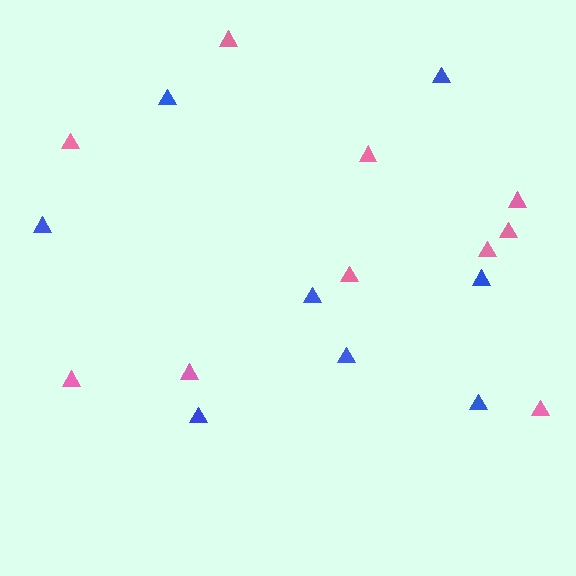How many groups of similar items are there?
There are 2 groups: one group of blue triangles (8) and one group of pink triangles (10).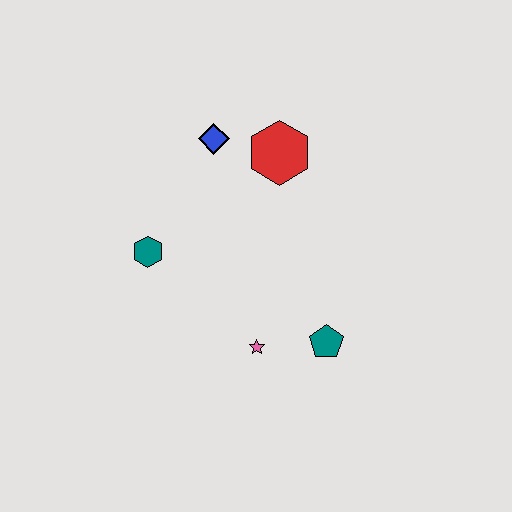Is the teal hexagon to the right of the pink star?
No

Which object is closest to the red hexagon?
The blue diamond is closest to the red hexagon.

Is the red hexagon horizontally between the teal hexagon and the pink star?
No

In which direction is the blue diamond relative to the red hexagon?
The blue diamond is to the left of the red hexagon.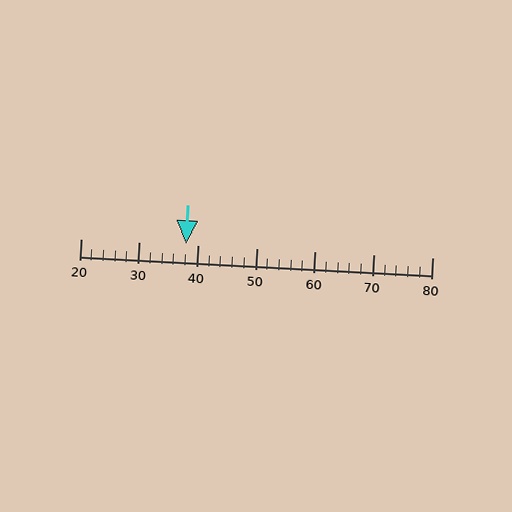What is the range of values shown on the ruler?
The ruler shows values from 20 to 80.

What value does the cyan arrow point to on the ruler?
The cyan arrow points to approximately 38.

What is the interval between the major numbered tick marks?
The major tick marks are spaced 10 units apart.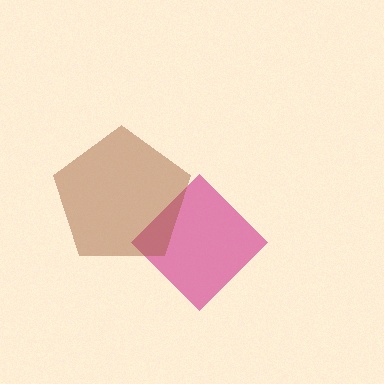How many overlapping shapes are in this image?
There are 2 overlapping shapes in the image.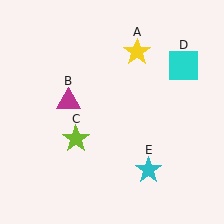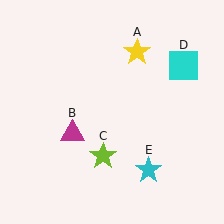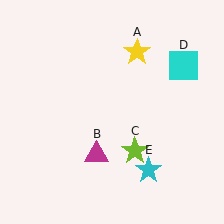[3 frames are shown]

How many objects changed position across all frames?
2 objects changed position: magenta triangle (object B), lime star (object C).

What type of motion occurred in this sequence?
The magenta triangle (object B), lime star (object C) rotated counterclockwise around the center of the scene.